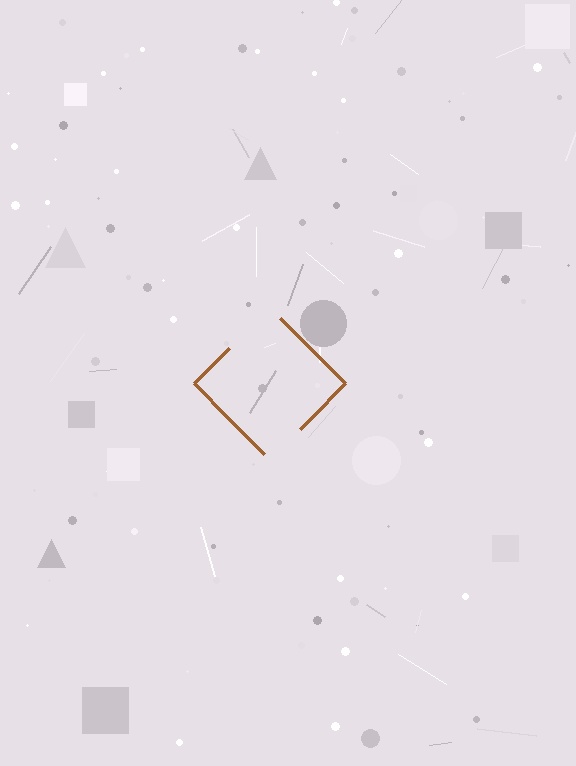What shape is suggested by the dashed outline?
The dashed outline suggests a diamond.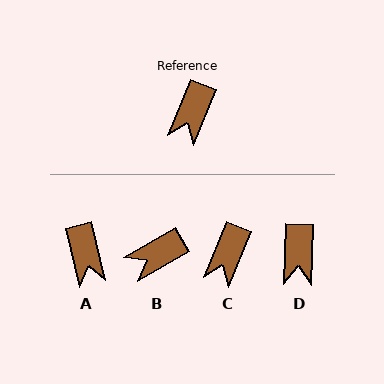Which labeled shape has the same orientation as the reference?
C.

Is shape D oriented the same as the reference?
No, it is off by about 20 degrees.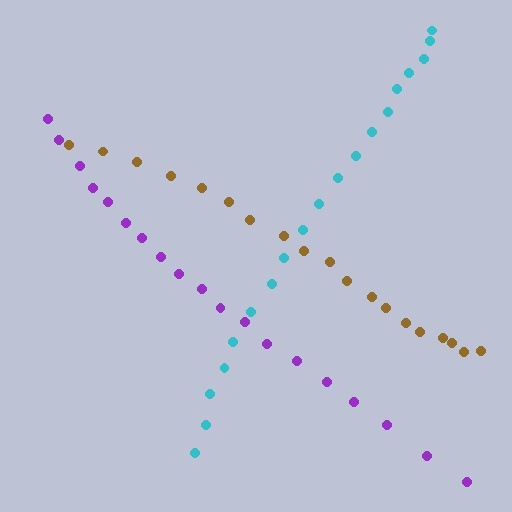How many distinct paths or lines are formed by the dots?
There are 3 distinct paths.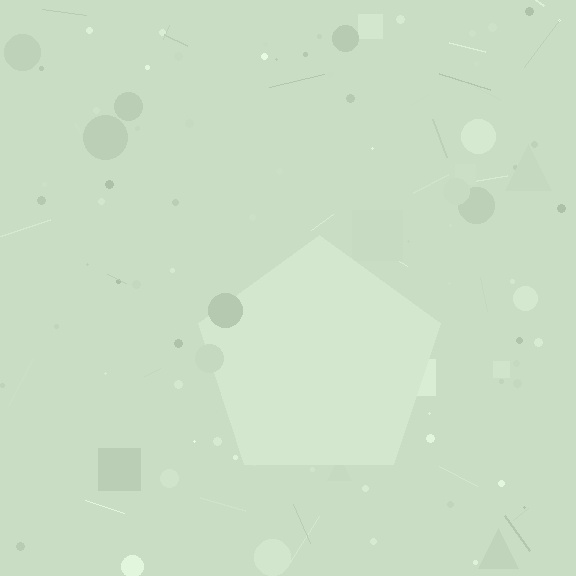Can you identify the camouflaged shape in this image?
The camouflaged shape is a pentagon.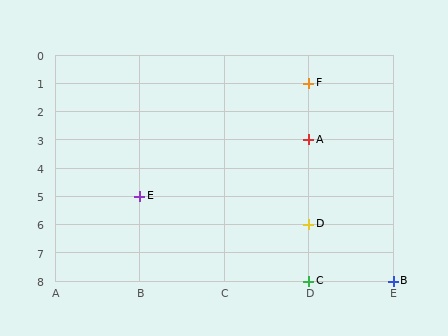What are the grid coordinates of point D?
Point D is at grid coordinates (D, 6).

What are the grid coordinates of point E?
Point E is at grid coordinates (B, 5).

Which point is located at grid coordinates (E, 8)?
Point B is at (E, 8).